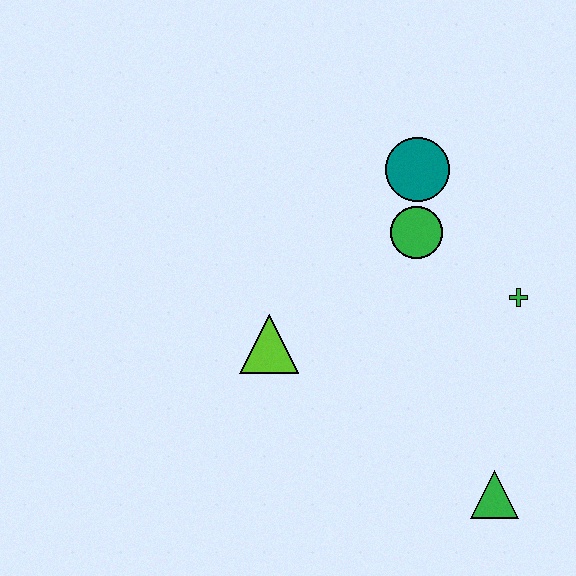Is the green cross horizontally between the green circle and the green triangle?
No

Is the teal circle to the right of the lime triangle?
Yes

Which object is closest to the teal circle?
The green circle is closest to the teal circle.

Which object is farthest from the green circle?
The green triangle is farthest from the green circle.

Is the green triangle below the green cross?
Yes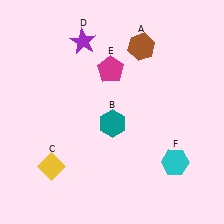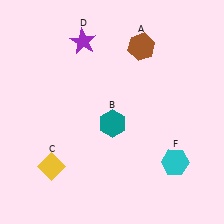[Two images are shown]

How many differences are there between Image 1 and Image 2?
There is 1 difference between the two images.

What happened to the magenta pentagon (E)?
The magenta pentagon (E) was removed in Image 2. It was in the top-left area of Image 1.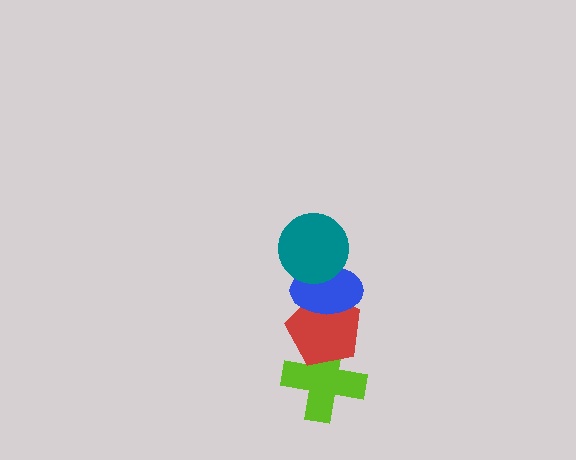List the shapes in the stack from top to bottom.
From top to bottom: the teal circle, the blue ellipse, the red pentagon, the lime cross.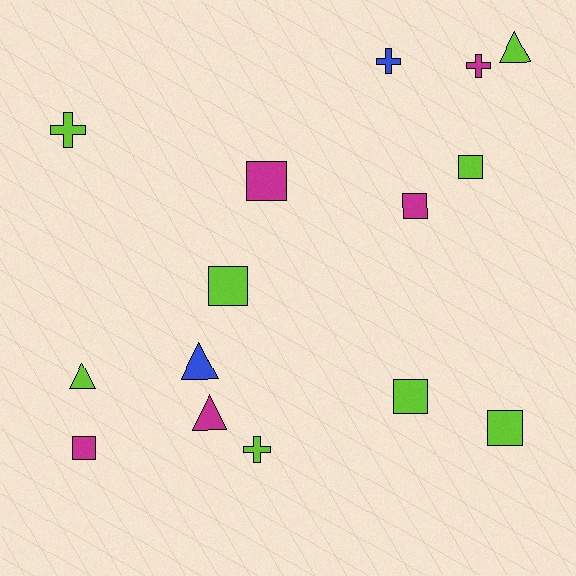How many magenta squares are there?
There are 3 magenta squares.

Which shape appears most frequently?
Square, with 7 objects.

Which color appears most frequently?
Lime, with 8 objects.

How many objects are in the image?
There are 15 objects.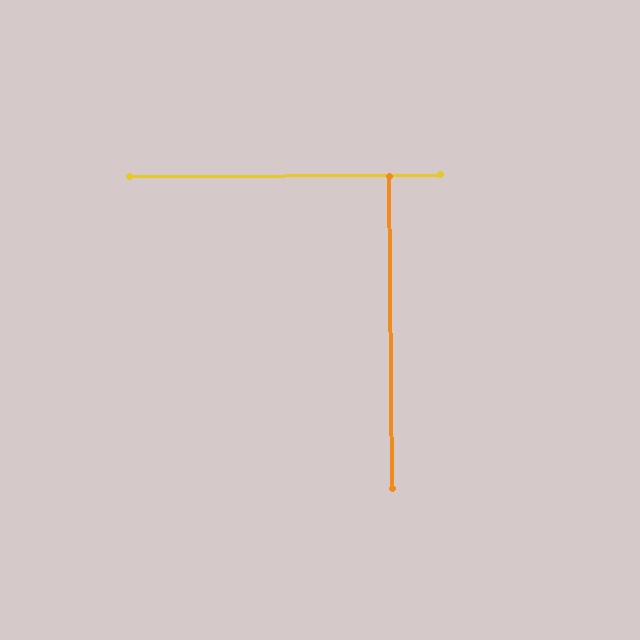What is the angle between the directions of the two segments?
Approximately 90 degrees.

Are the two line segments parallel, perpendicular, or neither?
Perpendicular — they meet at approximately 90°.